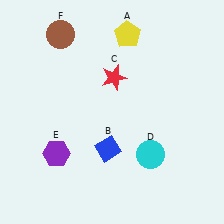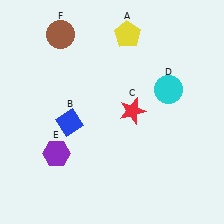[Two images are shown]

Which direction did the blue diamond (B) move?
The blue diamond (B) moved left.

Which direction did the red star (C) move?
The red star (C) moved down.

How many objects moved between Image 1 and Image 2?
3 objects moved between the two images.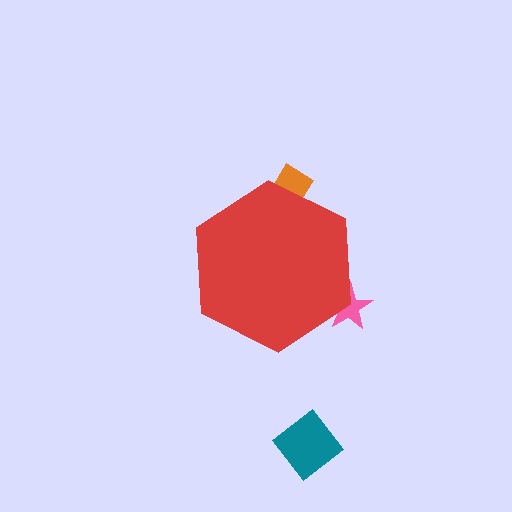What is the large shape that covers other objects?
A red hexagon.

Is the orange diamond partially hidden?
Yes, the orange diamond is partially hidden behind the red hexagon.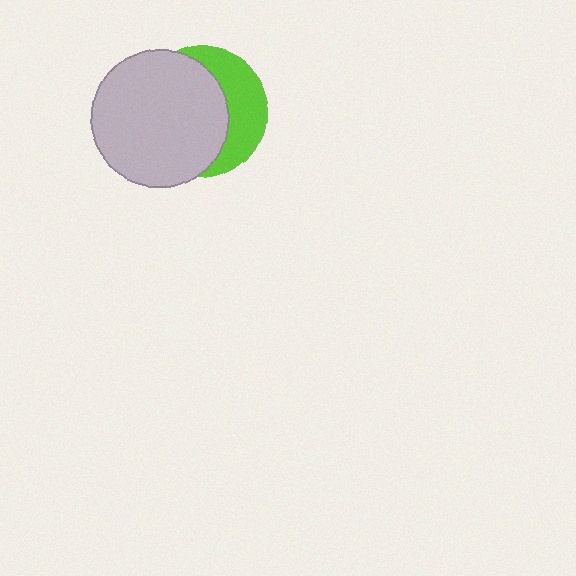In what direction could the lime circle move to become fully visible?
The lime circle could move right. That would shift it out from behind the light gray circle entirely.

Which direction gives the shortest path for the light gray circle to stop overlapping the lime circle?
Moving left gives the shortest separation.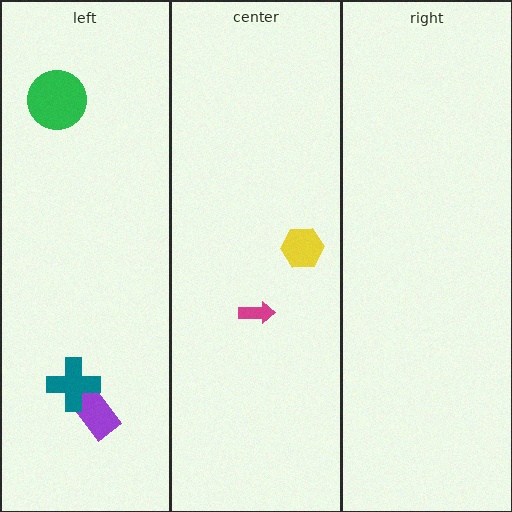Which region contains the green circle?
The left region.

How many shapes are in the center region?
2.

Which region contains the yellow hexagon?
The center region.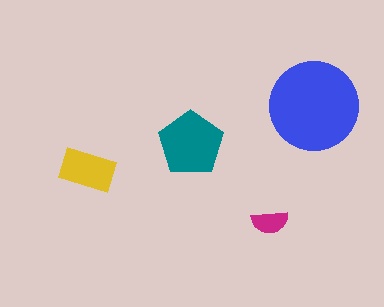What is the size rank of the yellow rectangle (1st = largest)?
3rd.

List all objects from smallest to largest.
The magenta semicircle, the yellow rectangle, the teal pentagon, the blue circle.